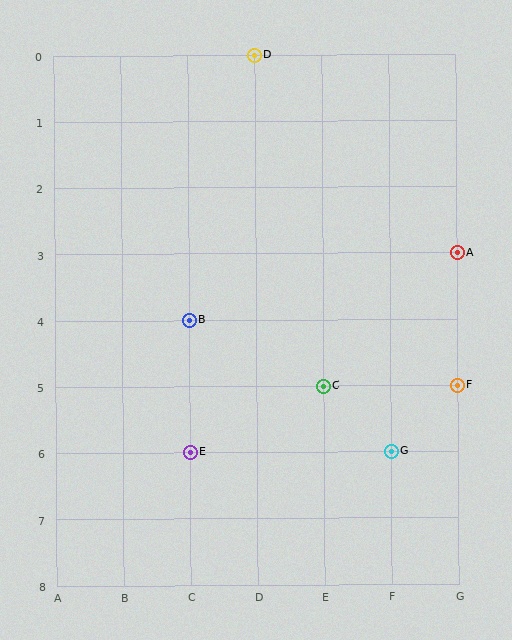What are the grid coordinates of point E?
Point E is at grid coordinates (C, 6).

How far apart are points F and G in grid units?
Points F and G are 1 column and 1 row apart (about 1.4 grid units diagonally).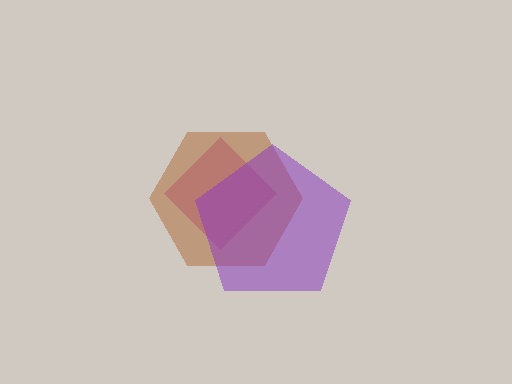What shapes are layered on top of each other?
The layered shapes are: a magenta diamond, a brown hexagon, a purple pentagon.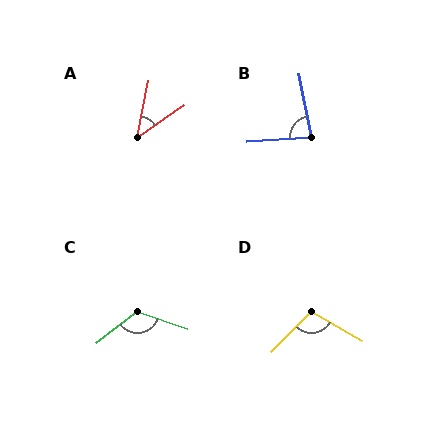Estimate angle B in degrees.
Approximately 83 degrees.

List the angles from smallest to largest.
A (44°), B (83°), D (104°), C (123°).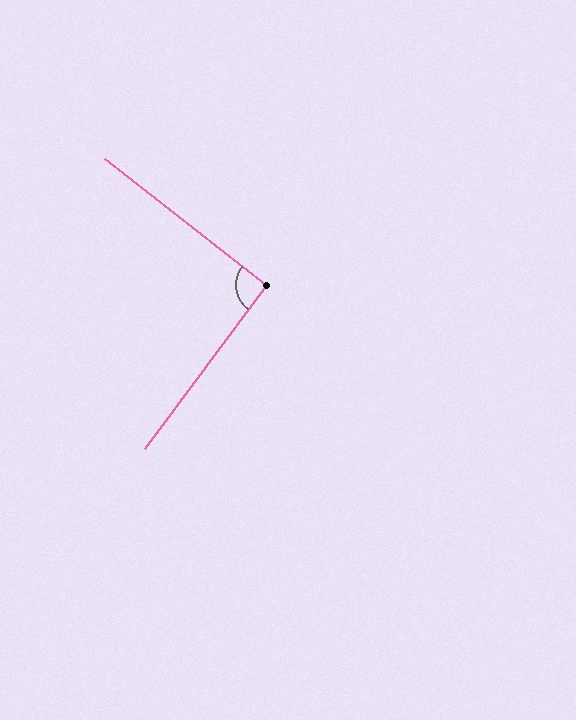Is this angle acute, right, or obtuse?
It is approximately a right angle.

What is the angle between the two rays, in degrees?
Approximately 91 degrees.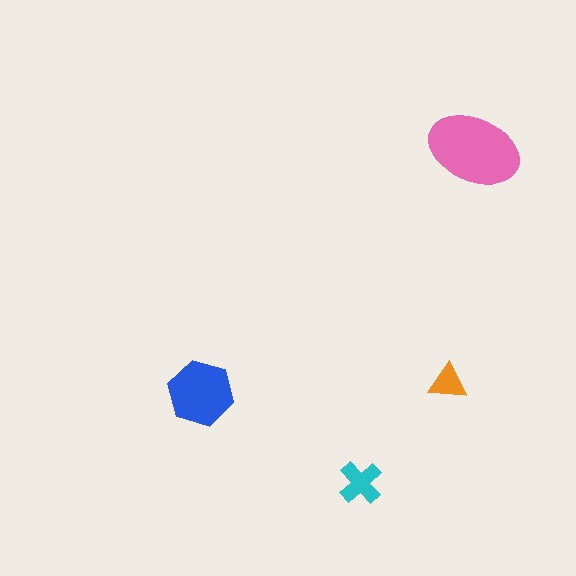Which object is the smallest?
The orange triangle.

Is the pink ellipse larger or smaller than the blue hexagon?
Larger.